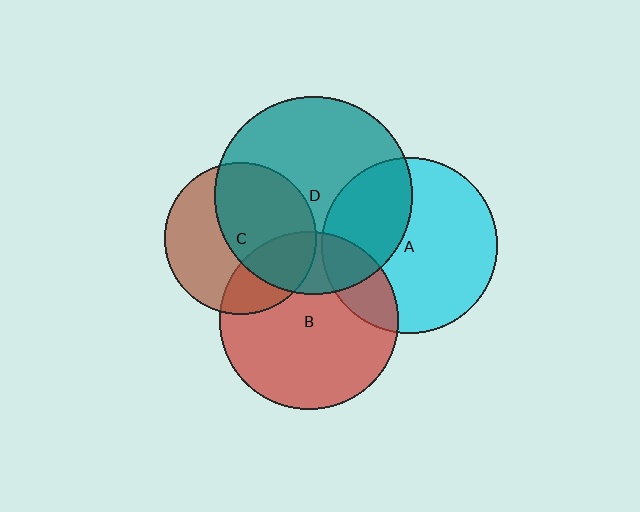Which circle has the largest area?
Circle D (teal).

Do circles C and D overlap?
Yes.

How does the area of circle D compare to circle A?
Approximately 1.3 times.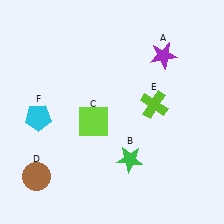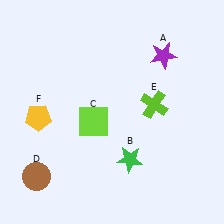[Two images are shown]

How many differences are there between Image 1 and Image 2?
There is 1 difference between the two images.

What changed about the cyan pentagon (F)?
In Image 1, F is cyan. In Image 2, it changed to yellow.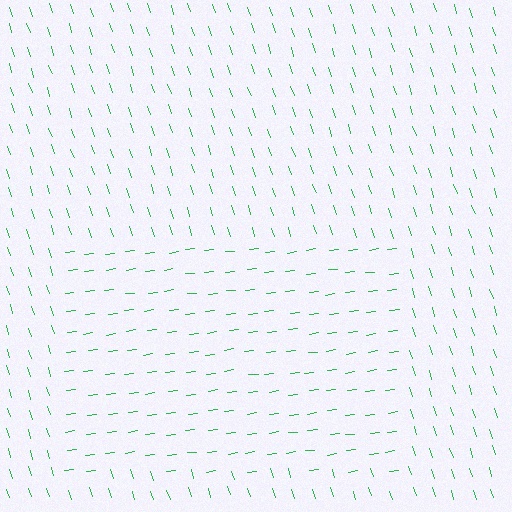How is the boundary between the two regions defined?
The boundary is defined purely by a change in line orientation (approximately 79 degrees difference). All lines are the same color and thickness.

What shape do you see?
I see a rectangle.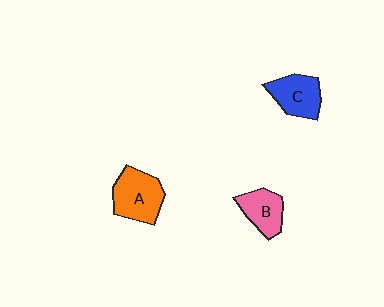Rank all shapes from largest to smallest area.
From largest to smallest: A (orange), C (blue), B (pink).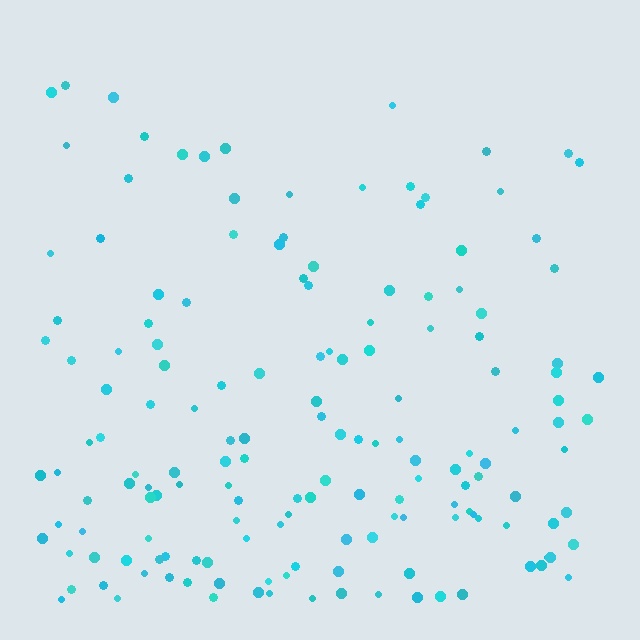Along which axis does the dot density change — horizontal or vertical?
Vertical.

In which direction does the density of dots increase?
From top to bottom, with the bottom side densest.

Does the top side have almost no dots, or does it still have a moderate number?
Still a moderate number, just noticeably fewer than the bottom.